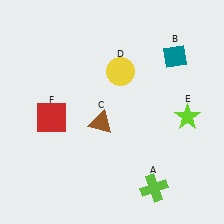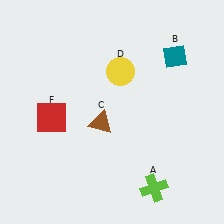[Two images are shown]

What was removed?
The lime star (E) was removed in Image 2.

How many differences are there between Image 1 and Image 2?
There is 1 difference between the two images.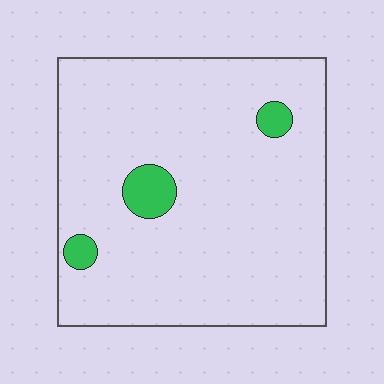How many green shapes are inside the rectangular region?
3.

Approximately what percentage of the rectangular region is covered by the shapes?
Approximately 5%.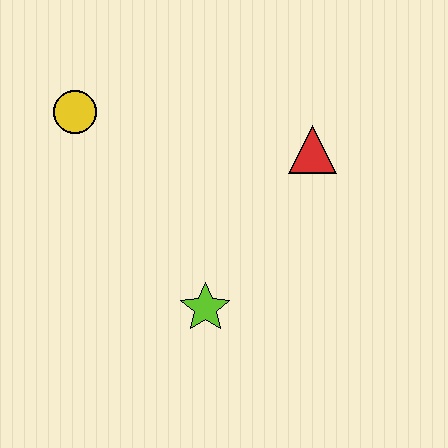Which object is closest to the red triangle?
The lime star is closest to the red triangle.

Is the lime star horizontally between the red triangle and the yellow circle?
Yes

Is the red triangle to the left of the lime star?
No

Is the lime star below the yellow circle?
Yes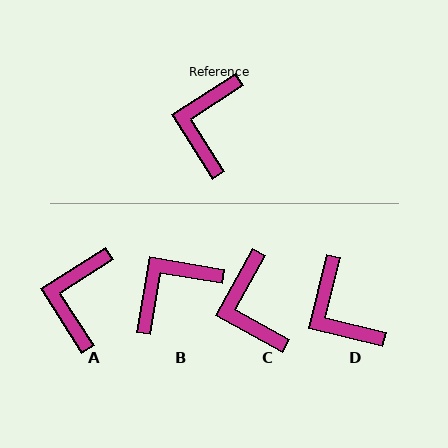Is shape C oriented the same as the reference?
No, it is off by about 28 degrees.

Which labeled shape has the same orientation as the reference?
A.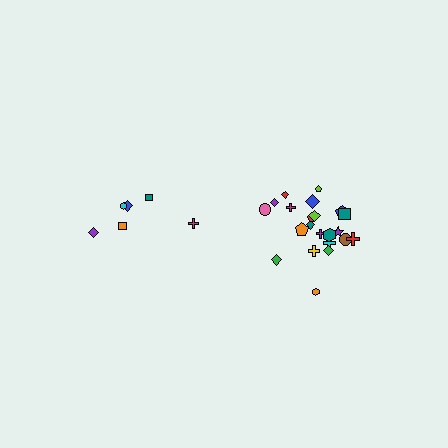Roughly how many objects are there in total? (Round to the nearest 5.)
Roughly 30 objects in total.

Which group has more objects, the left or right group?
The right group.